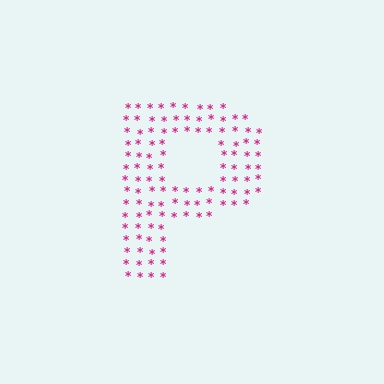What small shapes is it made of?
It is made of small asterisks.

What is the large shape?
The large shape is the letter P.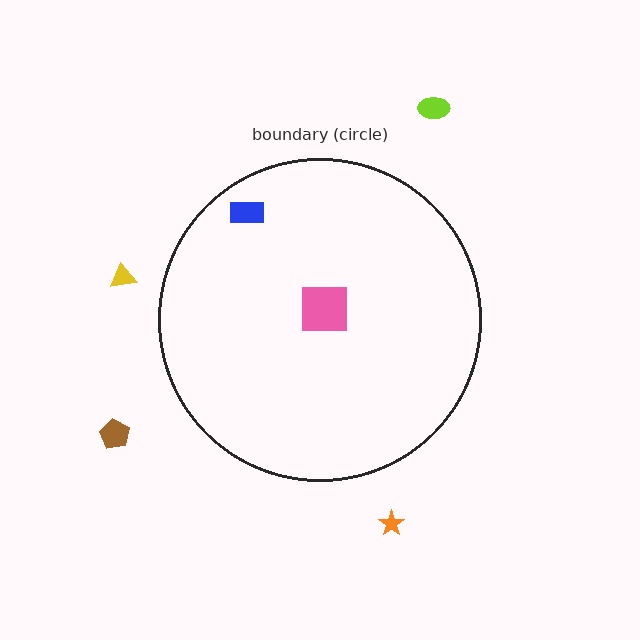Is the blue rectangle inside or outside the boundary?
Inside.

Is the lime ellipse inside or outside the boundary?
Outside.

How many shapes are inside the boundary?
2 inside, 4 outside.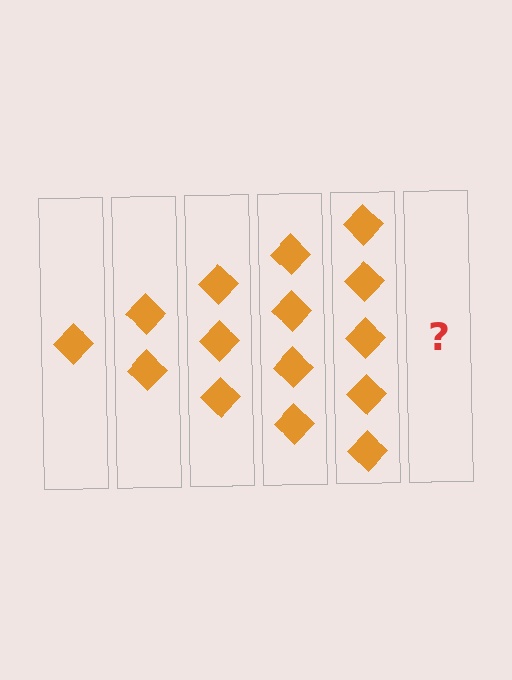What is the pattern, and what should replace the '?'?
The pattern is that each step adds one more diamond. The '?' should be 6 diamonds.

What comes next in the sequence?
The next element should be 6 diamonds.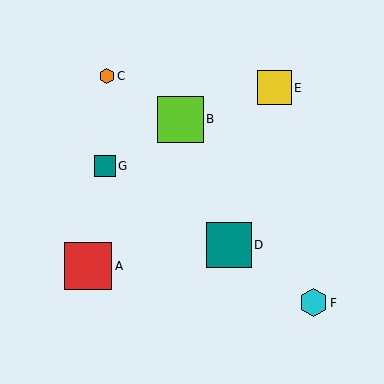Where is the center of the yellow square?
The center of the yellow square is at (274, 88).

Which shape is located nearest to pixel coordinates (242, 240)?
The teal square (labeled D) at (229, 245) is nearest to that location.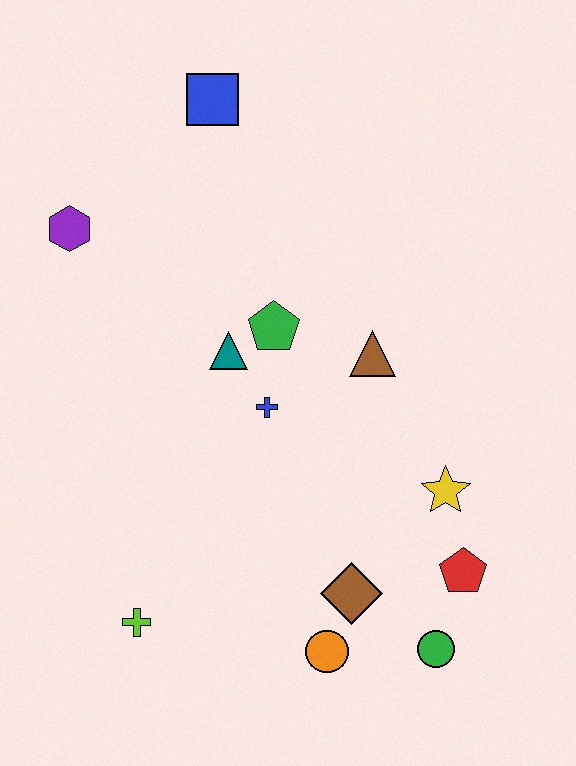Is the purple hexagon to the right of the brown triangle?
No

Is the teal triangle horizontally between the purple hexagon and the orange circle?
Yes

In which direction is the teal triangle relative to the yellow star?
The teal triangle is to the left of the yellow star.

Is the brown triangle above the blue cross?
Yes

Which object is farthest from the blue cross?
The blue square is farthest from the blue cross.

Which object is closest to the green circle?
The red pentagon is closest to the green circle.